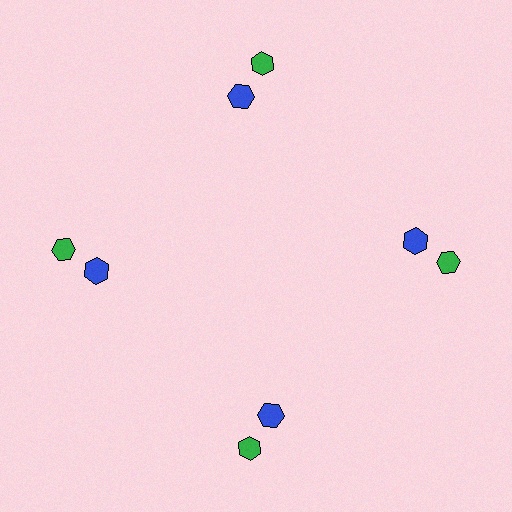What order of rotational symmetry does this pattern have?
This pattern has 4-fold rotational symmetry.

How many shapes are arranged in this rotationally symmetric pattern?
There are 8 shapes, arranged in 4 groups of 2.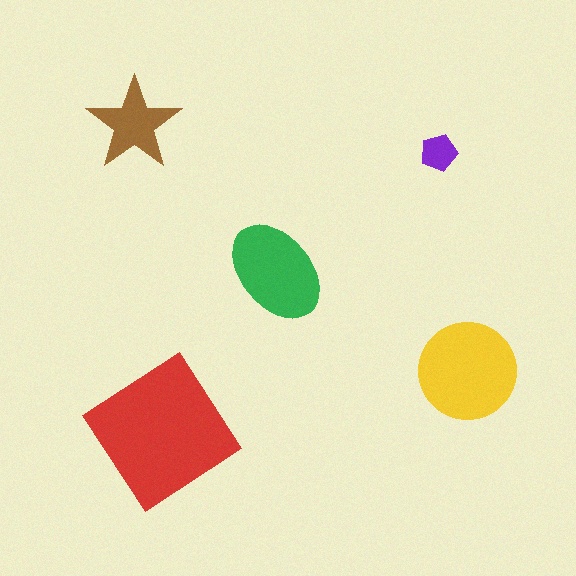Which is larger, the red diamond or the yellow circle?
The red diamond.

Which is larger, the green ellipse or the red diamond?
The red diamond.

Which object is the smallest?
The purple pentagon.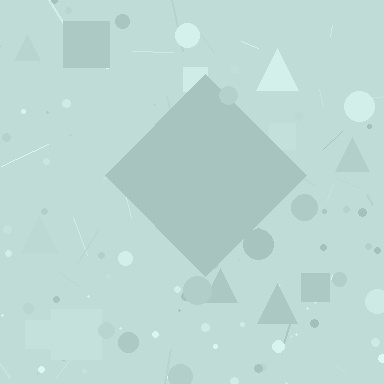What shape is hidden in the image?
A diamond is hidden in the image.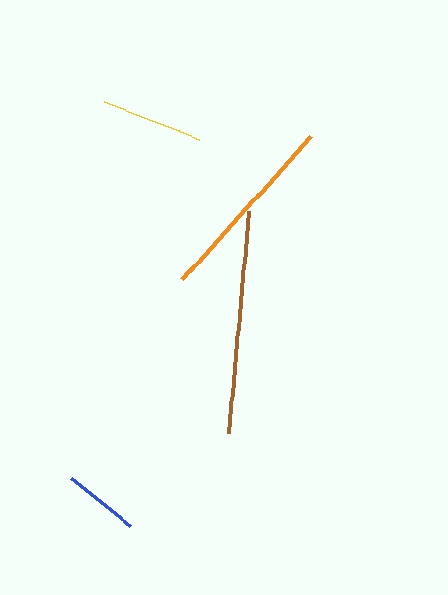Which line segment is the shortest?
The blue line is the shortest at approximately 75 pixels.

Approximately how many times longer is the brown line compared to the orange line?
The brown line is approximately 1.2 times the length of the orange line.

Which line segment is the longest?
The brown line is the longest at approximately 222 pixels.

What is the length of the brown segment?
The brown segment is approximately 222 pixels long.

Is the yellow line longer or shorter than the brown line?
The brown line is longer than the yellow line.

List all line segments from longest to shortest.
From longest to shortest: brown, orange, yellow, blue.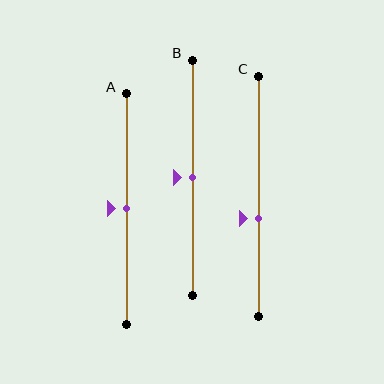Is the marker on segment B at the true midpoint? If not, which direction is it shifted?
Yes, the marker on segment B is at the true midpoint.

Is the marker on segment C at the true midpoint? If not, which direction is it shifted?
No, the marker on segment C is shifted downward by about 9% of the segment length.